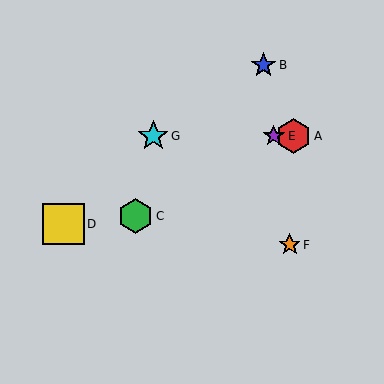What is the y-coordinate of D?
Object D is at y≈224.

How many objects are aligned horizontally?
3 objects (A, E, G) are aligned horizontally.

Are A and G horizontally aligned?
Yes, both are at y≈136.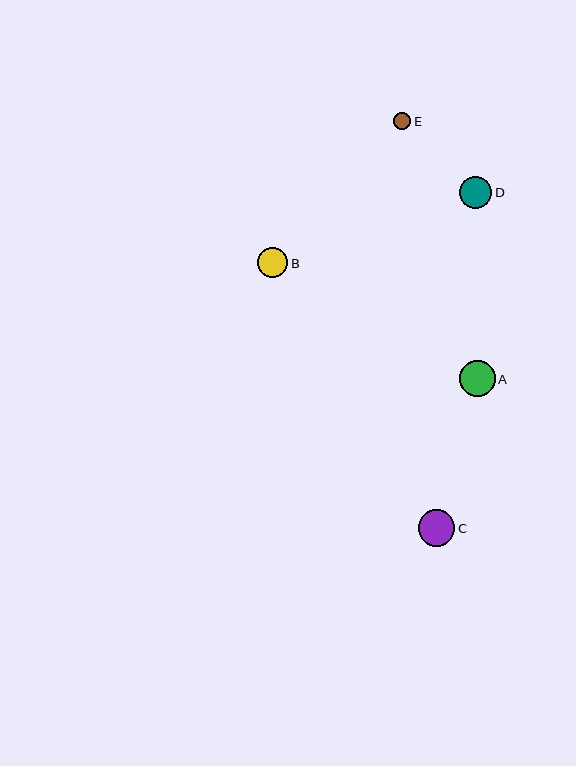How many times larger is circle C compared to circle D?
Circle C is approximately 1.1 times the size of circle D.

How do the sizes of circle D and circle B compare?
Circle D and circle B are approximately the same size.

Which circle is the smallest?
Circle E is the smallest with a size of approximately 17 pixels.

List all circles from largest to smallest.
From largest to smallest: C, A, D, B, E.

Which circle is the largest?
Circle C is the largest with a size of approximately 37 pixels.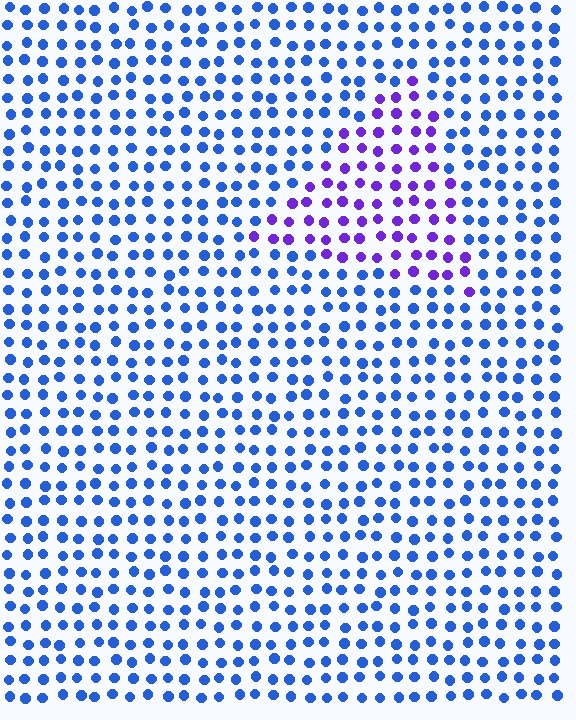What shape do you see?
I see a triangle.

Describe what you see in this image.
The image is filled with small blue elements in a uniform arrangement. A triangle-shaped region is visible where the elements are tinted to a slightly different hue, forming a subtle color boundary.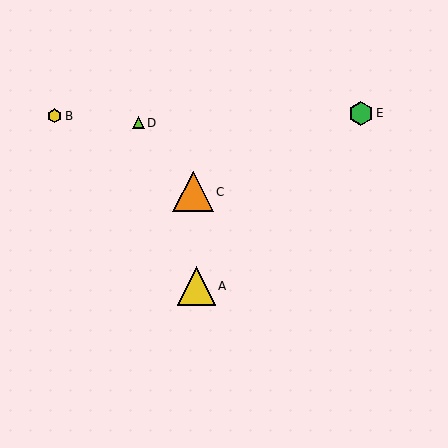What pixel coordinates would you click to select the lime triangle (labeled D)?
Click at (138, 123) to select the lime triangle D.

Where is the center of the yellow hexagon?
The center of the yellow hexagon is at (55, 116).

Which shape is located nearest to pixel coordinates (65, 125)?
The yellow hexagon (labeled B) at (55, 116) is nearest to that location.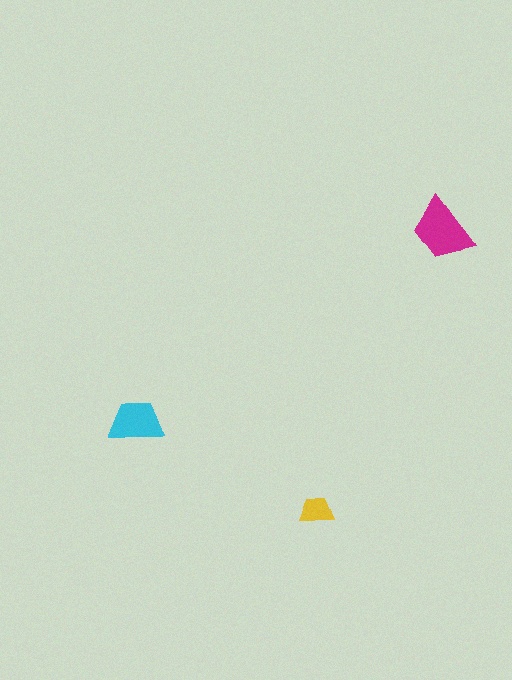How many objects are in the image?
There are 3 objects in the image.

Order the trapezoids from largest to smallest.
the magenta one, the cyan one, the yellow one.